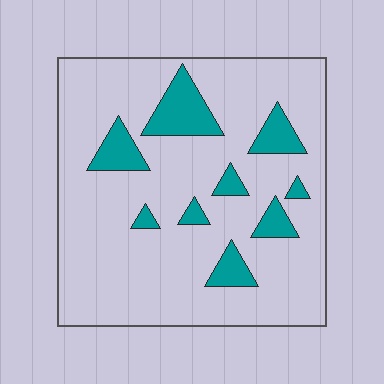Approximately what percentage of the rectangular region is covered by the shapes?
Approximately 15%.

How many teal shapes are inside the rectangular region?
9.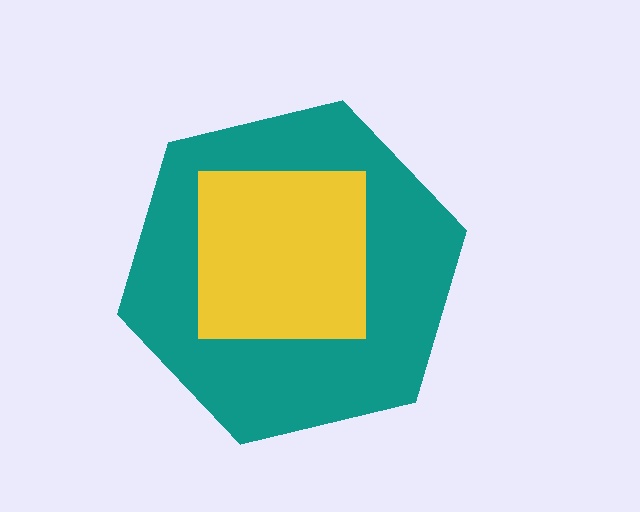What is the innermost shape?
The yellow square.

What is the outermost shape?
The teal hexagon.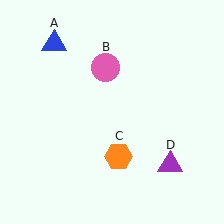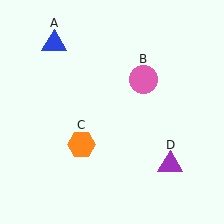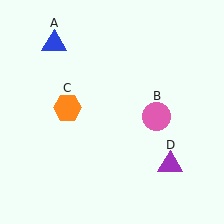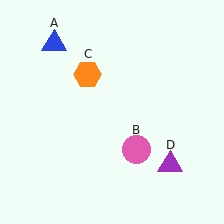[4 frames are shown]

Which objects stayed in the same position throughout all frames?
Blue triangle (object A) and purple triangle (object D) remained stationary.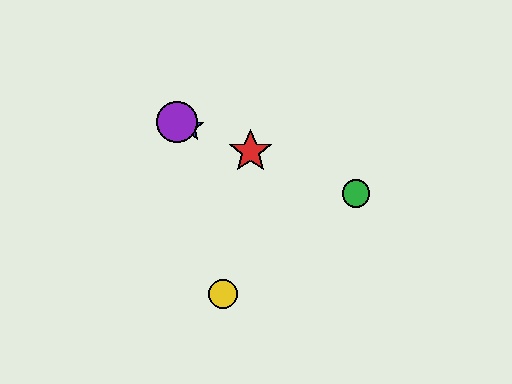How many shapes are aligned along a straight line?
4 shapes (the red star, the blue star, the green circle, the purple circle) are aligned along a straight line.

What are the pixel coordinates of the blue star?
The blue star is at (189, 127).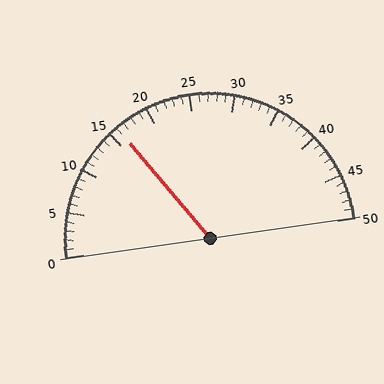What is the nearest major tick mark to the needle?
The nearest major tick mark is 15.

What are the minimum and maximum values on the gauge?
The gauge ranges from 0 to 50.